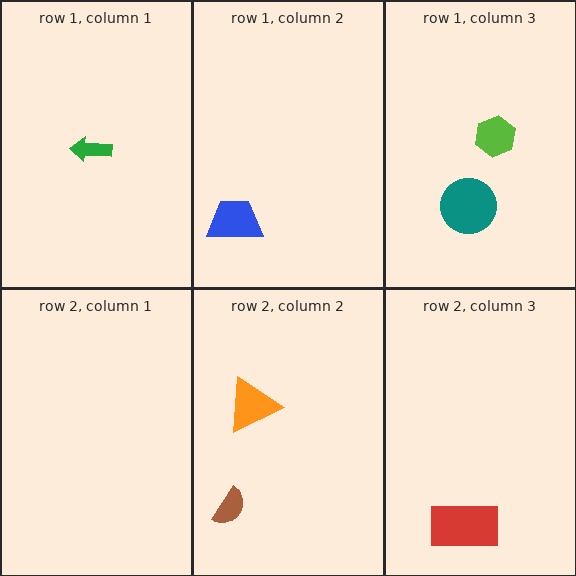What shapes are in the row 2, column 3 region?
The red rectangle.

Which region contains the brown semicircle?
The row 2, column 2 region.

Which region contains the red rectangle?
The row 2, column 3 region.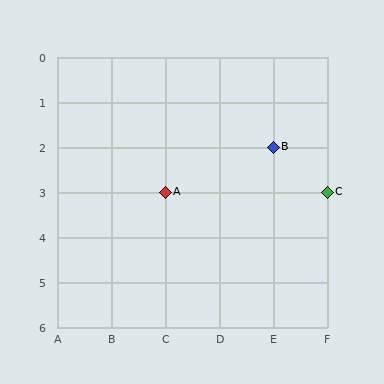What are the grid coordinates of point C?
Point C is at grid coordinates (F, 3).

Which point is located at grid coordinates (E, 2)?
Point B is at (E, 2).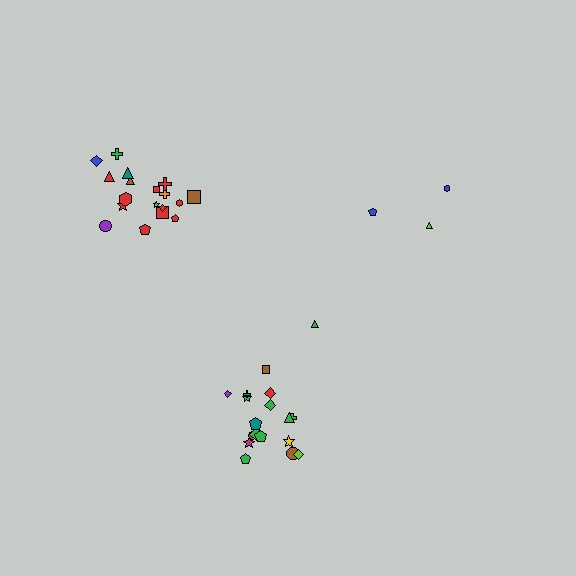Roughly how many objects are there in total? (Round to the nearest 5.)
Roughly 40 objects in total.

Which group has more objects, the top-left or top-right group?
The top-left group.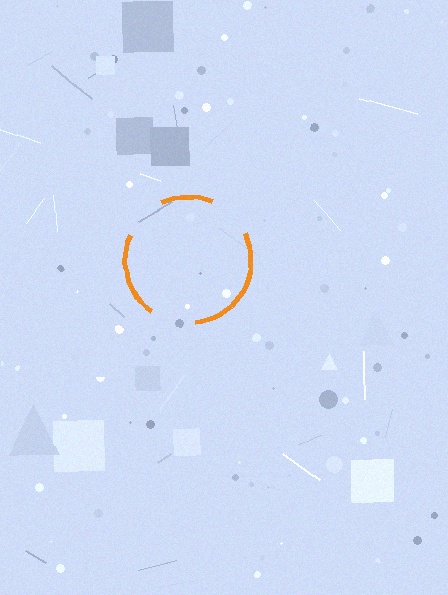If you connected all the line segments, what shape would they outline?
They would outline a circle.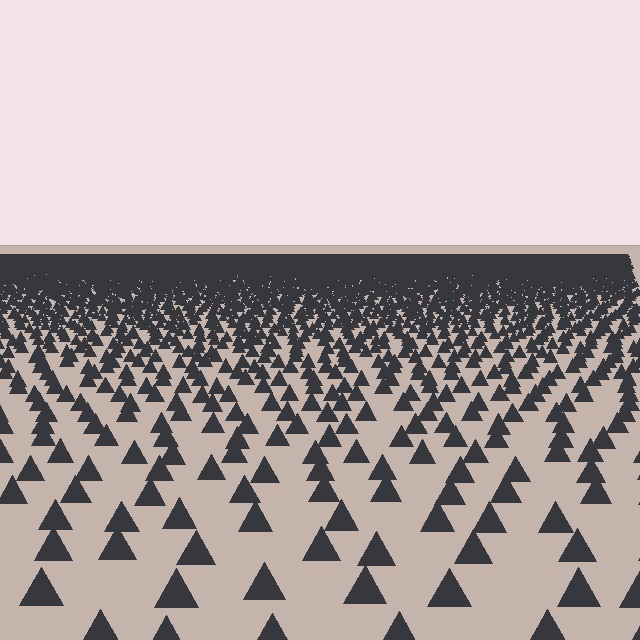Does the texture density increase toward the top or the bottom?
Density increases toward the top.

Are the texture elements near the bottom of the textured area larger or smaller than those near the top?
Larger. Near the bottom, elements are closer to the viewer and appear at a bigger on-screen size.